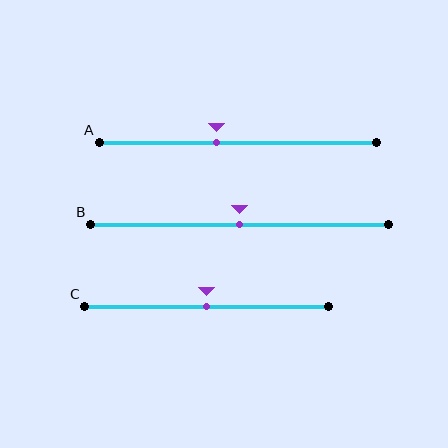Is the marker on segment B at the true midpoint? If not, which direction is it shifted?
Yes, the marker on segment B is at the true midpoint.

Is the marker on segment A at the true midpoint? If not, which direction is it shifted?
No, the marker on segment A is shifted to the left by about 8% of the segment length.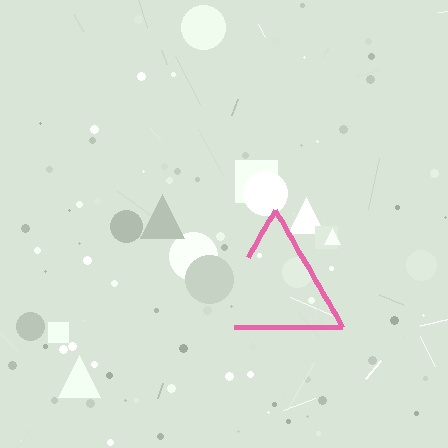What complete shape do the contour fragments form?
The contour fragments form a triangle.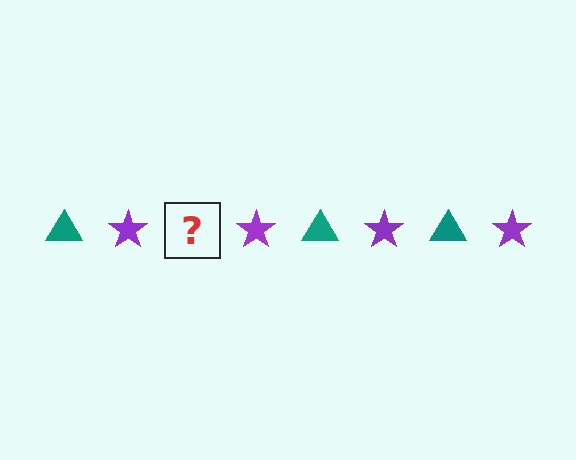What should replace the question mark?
The question mark should be replaced with a teal triangle.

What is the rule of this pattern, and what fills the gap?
The rule is that the pattern alternates between teal triangle and purple star. The gap should be filled with a teal triangle.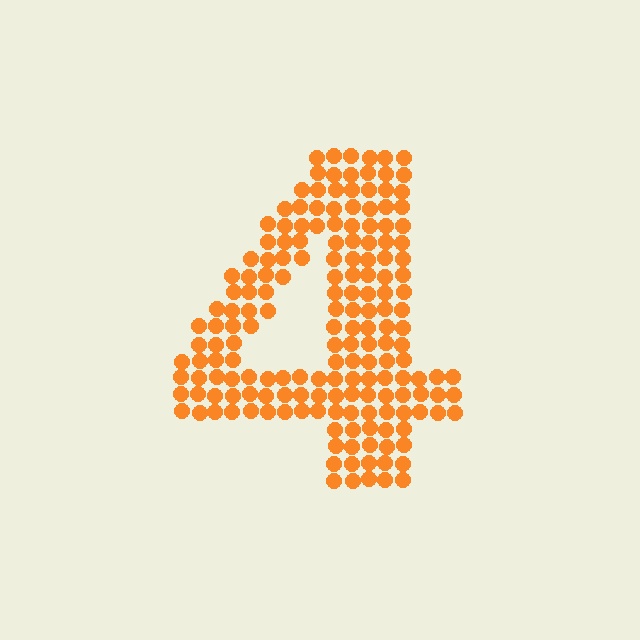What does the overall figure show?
The overall figure shows the digit 4.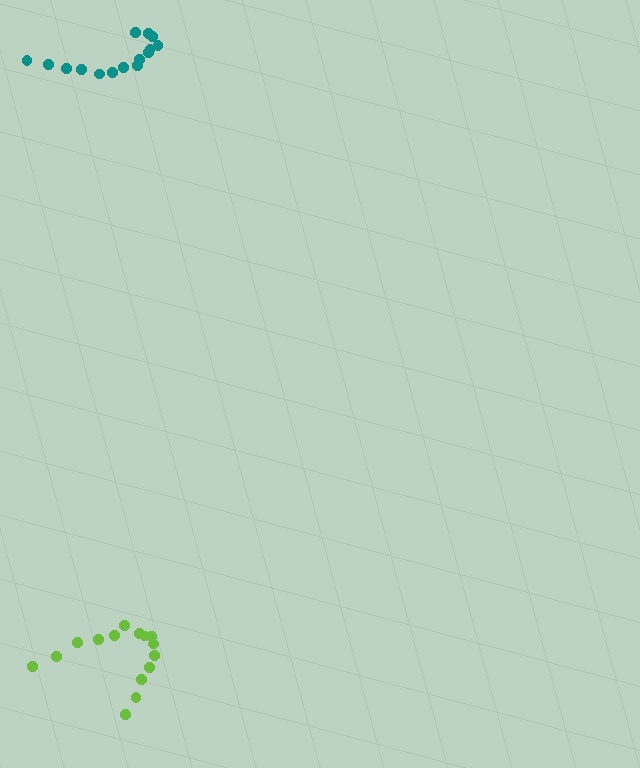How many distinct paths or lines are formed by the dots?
There are 2 distinct paths.